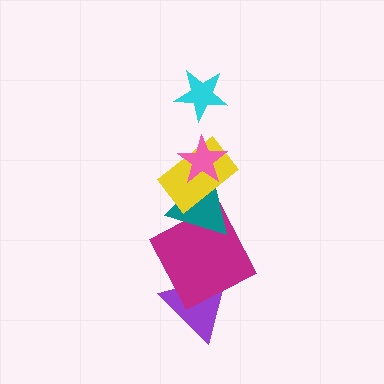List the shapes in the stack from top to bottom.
From top to bottom: the cyan star, the pink star, the yellow rectangle, the teal triangle, the magenta square, the purple triangle.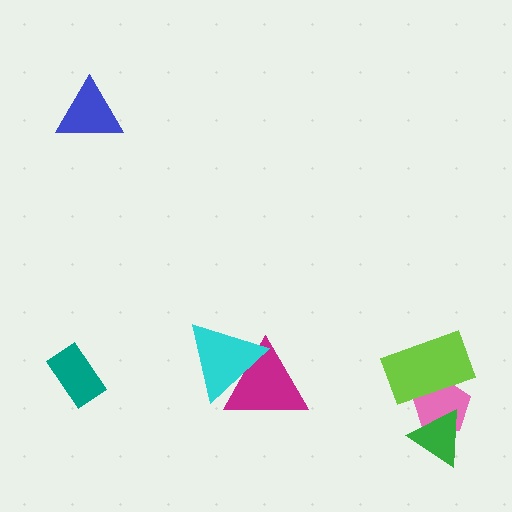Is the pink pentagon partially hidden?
Yes, it is partially covered by another shape.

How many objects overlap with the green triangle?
1 object overlaps with the green triangle.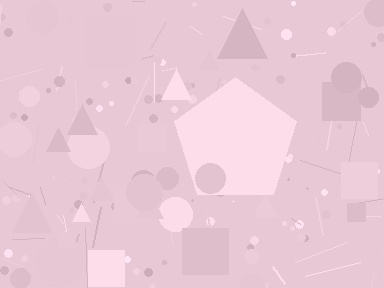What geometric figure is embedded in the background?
A pentagon is embedded in the background.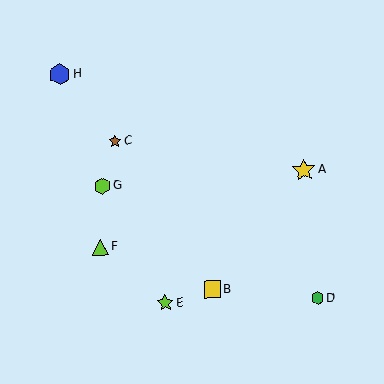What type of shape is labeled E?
Shape E is a lime star.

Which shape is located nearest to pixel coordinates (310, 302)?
The green hexagon (labeled D) at (318, 298) is nearest to that location.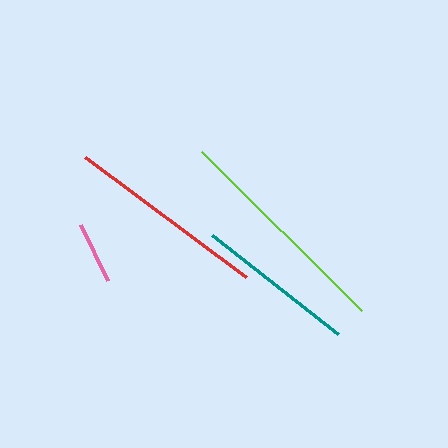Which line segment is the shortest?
The pink line is the shortest at approximately 62 pixels.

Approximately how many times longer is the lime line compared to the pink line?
The lime line is approximately 3.6 times the length of the pink line.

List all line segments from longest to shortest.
From longest to shortest: lime, red, teal, pink.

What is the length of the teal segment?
The teal segment is approximately 161 pixels long.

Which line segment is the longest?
The lime line is the longest at approximately 226 pixels.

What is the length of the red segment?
The red segment is approximately 201 pixels long.